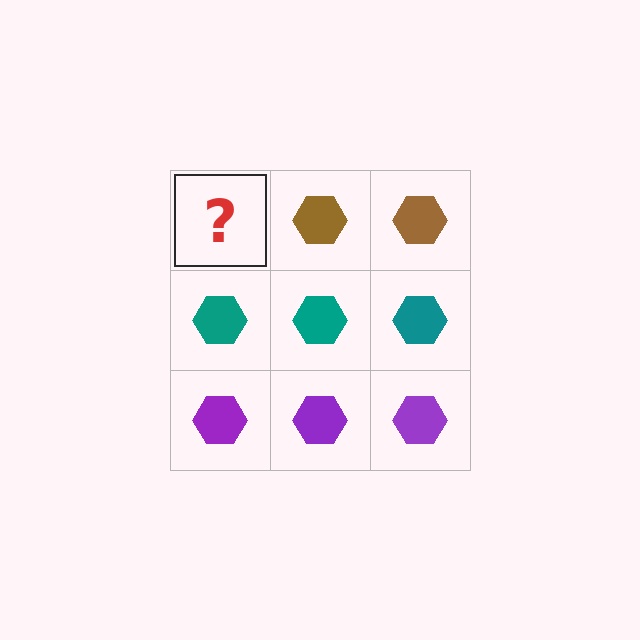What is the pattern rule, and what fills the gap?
The rule is that each row has a consistent color. The gap should be filled with a brown hexagon.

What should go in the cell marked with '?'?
The missing cell should contain a brown hexagon.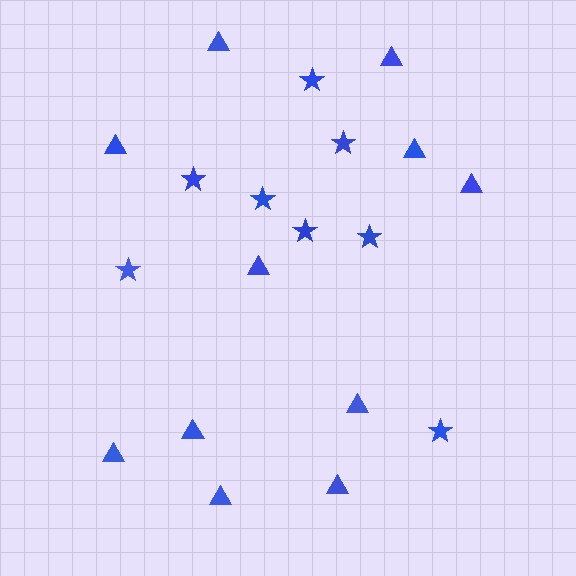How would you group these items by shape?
There are 2 groups: one group of stars (8) and one group of triangles (11).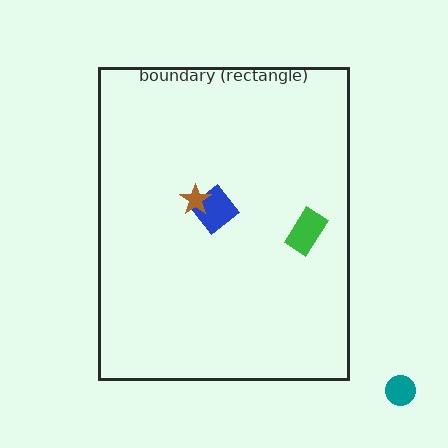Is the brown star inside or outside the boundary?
Inside.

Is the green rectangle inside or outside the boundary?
Inside.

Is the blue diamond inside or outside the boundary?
Inside.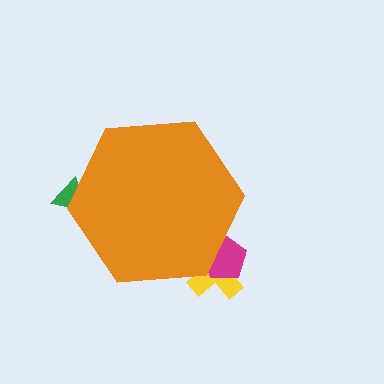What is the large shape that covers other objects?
An orange hexagon.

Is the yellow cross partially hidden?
Yes, the yellow cross is partially hidden behind the orange hexagon.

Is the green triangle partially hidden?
Yes, the green triangle is partially hidden behind the orange hexagon.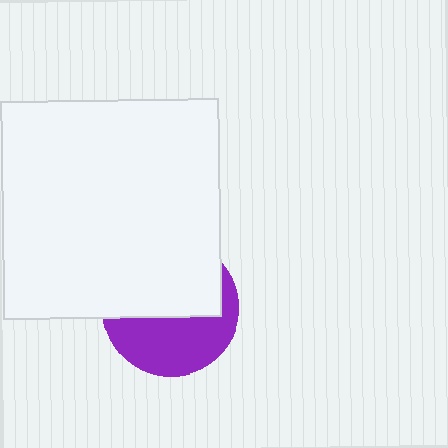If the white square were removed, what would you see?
You would see the complete purple circle.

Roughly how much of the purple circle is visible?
About half of it is visible (roughly 45%).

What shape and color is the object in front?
The object in front is a white square.